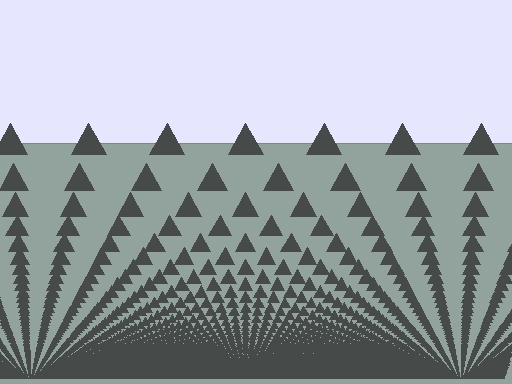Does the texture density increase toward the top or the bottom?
Density increases toward the bottom.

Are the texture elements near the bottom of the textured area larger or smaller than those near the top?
Smaller. The gradient is inverted — elements near the bottom are smaller and denser.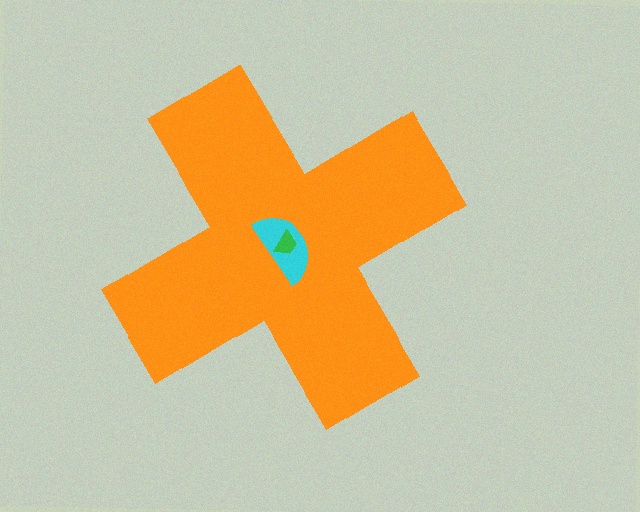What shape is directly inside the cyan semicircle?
The green trapezoid.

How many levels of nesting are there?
3.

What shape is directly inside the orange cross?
The cyan semicircle.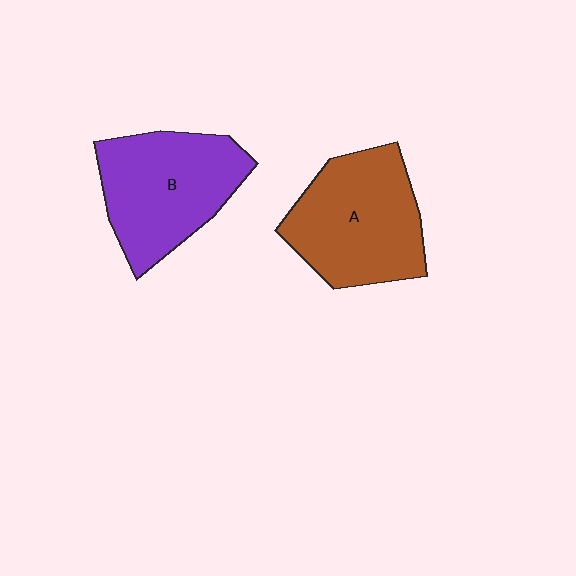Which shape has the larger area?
Shape A (brown).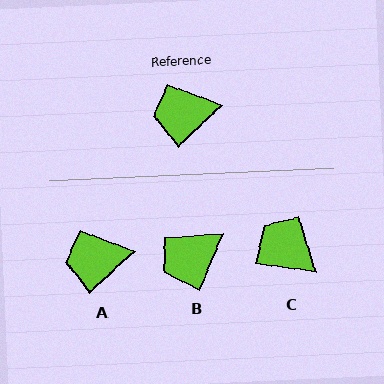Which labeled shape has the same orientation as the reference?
A.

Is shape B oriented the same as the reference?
No, it is off by about 24 degrees.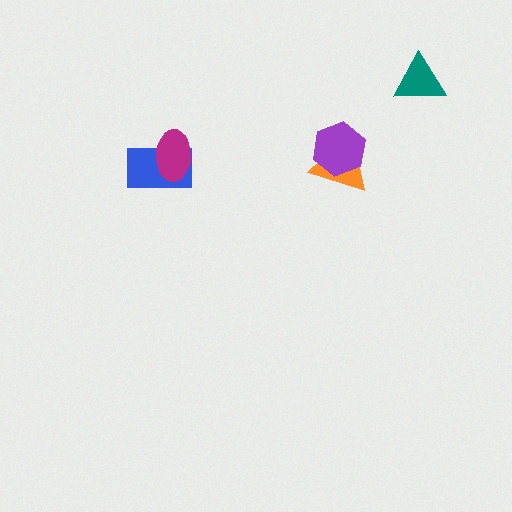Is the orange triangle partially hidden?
Yes, it is partially covered by another shape.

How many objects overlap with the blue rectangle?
1 object overlaps with the blue rectangle.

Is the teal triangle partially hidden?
No, no other shape covers it.